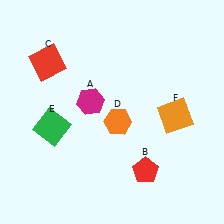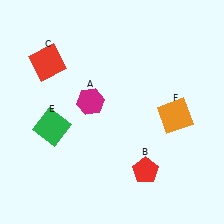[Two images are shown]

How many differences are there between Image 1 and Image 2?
There is 1 difference between the two images.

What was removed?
The orange hexagon (D) was removed in Image 2.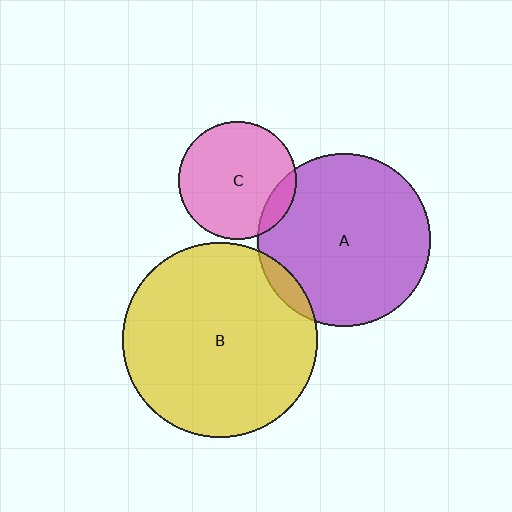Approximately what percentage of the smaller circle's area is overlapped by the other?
Approximately 10%.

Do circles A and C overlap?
Yes.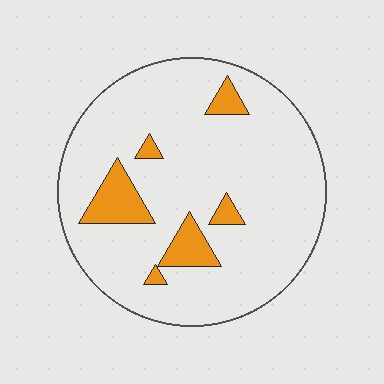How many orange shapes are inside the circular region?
6.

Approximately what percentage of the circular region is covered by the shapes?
Approximately 10%.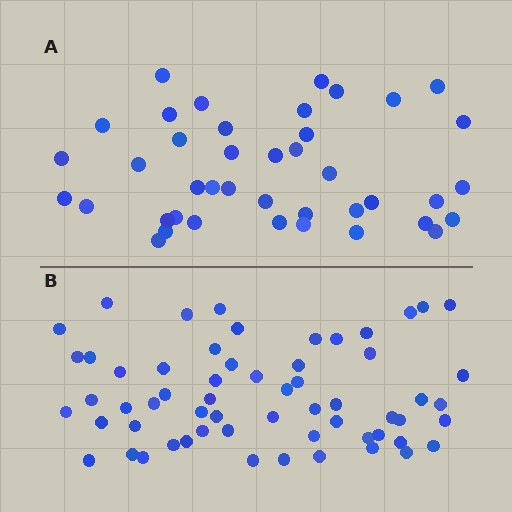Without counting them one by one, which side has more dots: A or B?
Region B (the bottom region) has more dots.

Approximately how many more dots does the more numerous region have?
Region B has approximately 20 more dots than region A.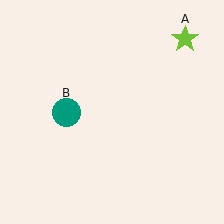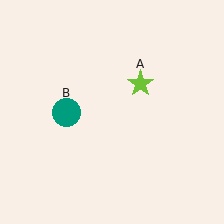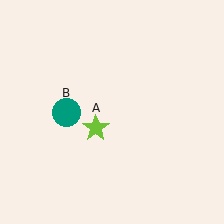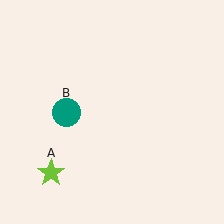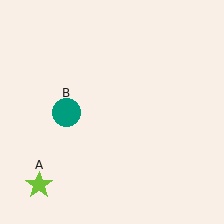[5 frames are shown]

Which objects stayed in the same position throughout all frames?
Teal circle (object B) remained stationary.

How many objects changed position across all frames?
1 object changed position: lime star (object A).